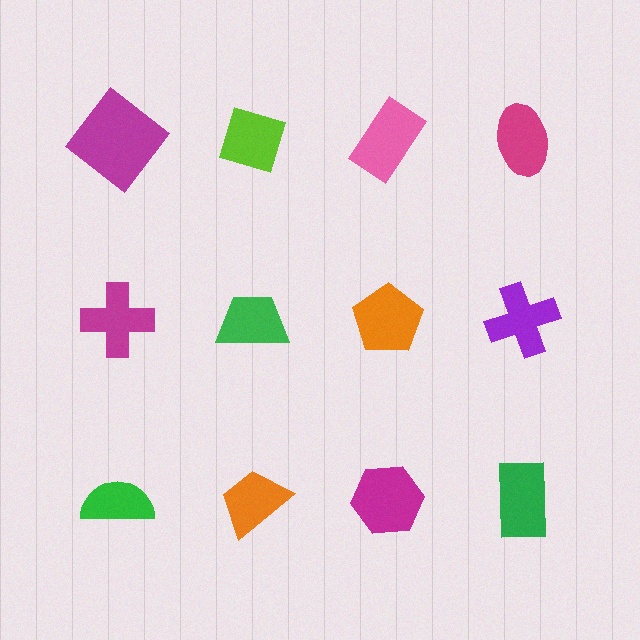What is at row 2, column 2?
A green trapezoid.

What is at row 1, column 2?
A lime diamond.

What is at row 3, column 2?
An orange trapezoid.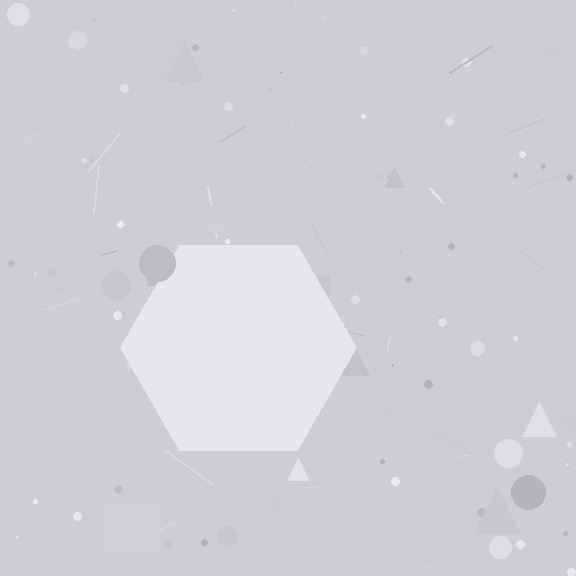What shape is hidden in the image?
A hexagon is hidden in the image.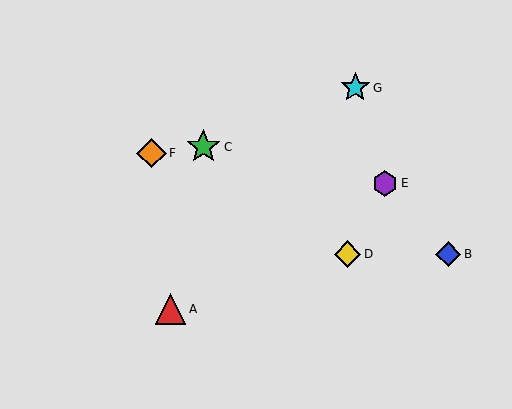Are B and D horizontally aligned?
Yes, both are at y≈254.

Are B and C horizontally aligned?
No, B is at y≈254 and C is at y≈147.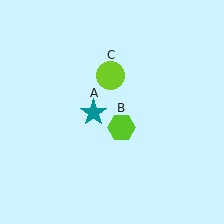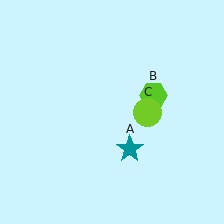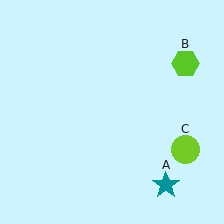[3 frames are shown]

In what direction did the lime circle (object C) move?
The lime circle (object C) moved down and to the right.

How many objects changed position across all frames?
3 objects changed position: teal star (object A), lime hexagon (object B), lime circle (object C).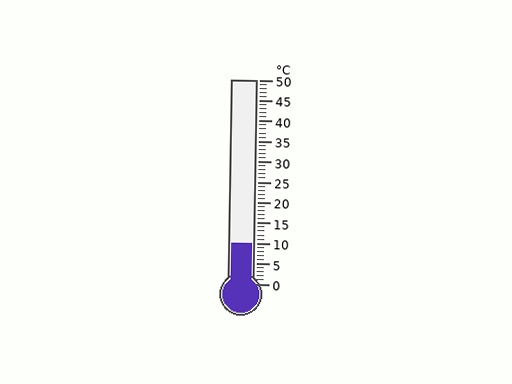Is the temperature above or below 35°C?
The temperature is below 35°C.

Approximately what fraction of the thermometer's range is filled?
The thermometer is filled to approximately 20% of its range.